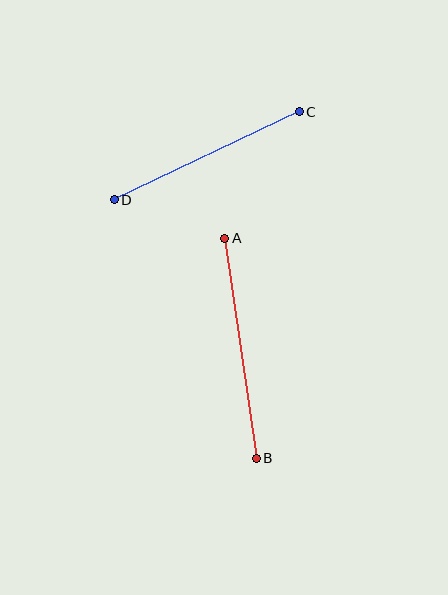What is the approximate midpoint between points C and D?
The midpoint is at approximately (207, 156) pixels.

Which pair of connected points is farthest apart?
Points A and B are farthest apart.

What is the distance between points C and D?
The distance is approximately 205 pixels.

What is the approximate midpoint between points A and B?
The midpoint is at approximately (240, 348) pixels.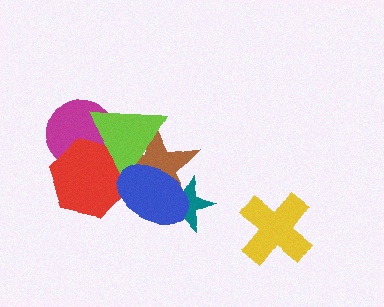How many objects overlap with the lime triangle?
4 objects overlap with the lime triangle.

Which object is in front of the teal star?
The blue ellipse is in front of the teal star.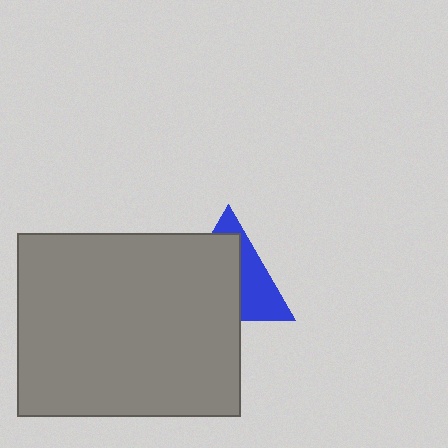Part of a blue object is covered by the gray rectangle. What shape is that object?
It is a triangle.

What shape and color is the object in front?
The object in front is a gray rectangle.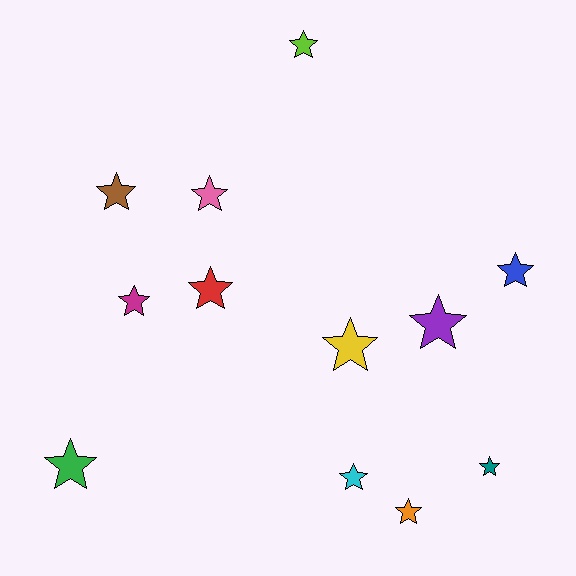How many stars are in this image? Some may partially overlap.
There are 12 stars.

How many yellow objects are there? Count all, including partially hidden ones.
There is 1 yellow object.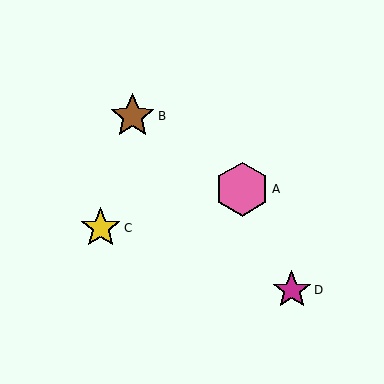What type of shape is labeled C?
Shape C is a yellow star.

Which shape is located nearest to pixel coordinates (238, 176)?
The pink hexagon (labeled A) at (242, 189) is nearest to that location.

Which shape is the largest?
The pink hexagon (labeled A) is the largest.